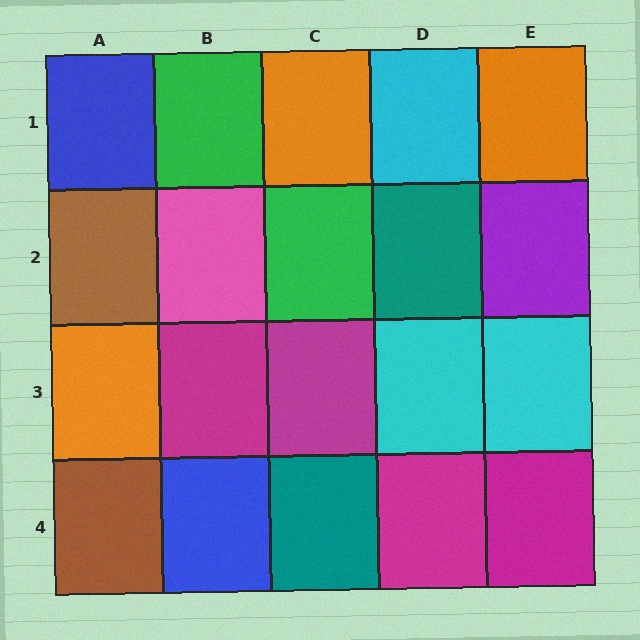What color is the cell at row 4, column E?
Magenta.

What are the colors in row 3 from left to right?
Orange, magenta, magenta, cyan, cyan.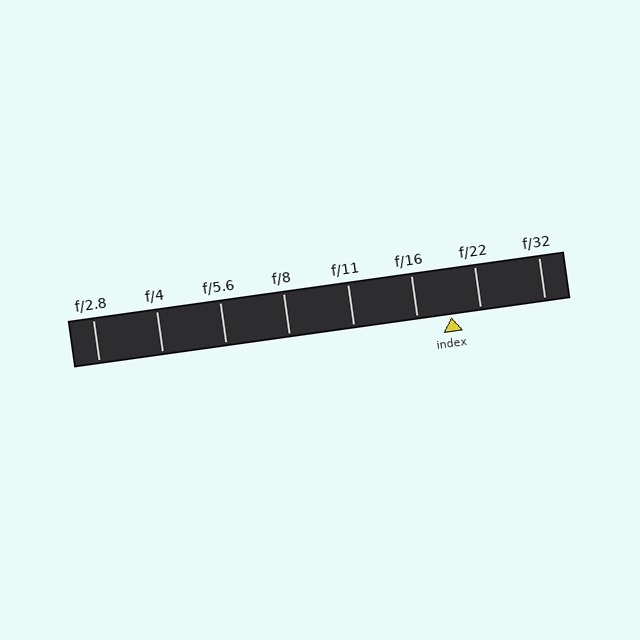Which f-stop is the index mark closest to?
The index mark is closest to f/22.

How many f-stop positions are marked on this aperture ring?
There are 8 f-stop positions marked.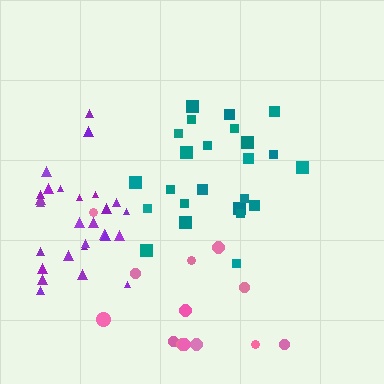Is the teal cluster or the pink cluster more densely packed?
Teal.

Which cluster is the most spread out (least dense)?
Pink.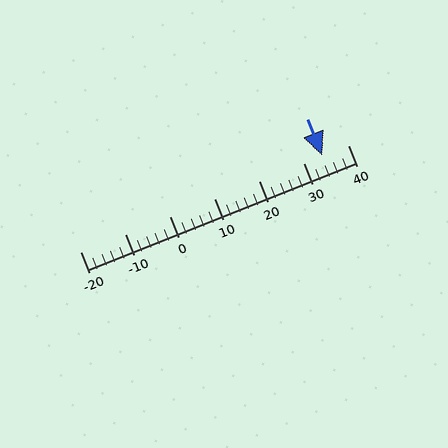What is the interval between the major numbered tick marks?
The major tick marks are spaced 10 units apart.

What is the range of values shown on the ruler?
The ruler shows values from -20 to 40.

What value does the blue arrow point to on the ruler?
The blue arrow points to approximately 34.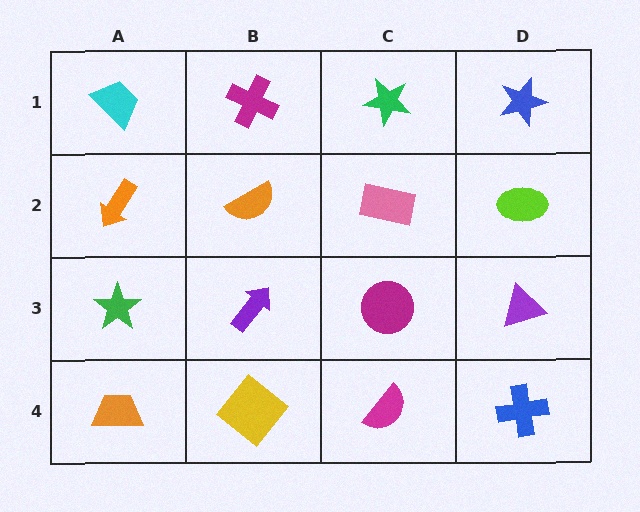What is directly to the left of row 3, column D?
A magenta circle.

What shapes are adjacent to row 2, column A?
A cyan trapezoid (row 1, column A), a green star (row 3, column A), an orange semicircle (row 2, column B).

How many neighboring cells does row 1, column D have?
2.